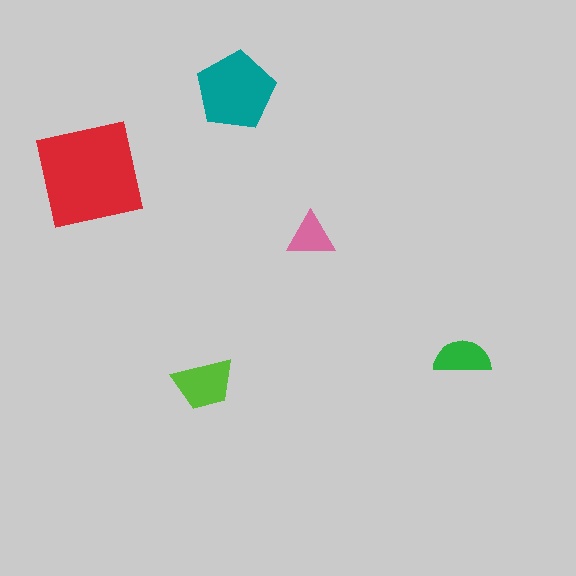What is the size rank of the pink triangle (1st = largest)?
5th.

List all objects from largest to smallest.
The red square, the teal pentagon, the lime trapezoid, the green semicircle, the pink triangle.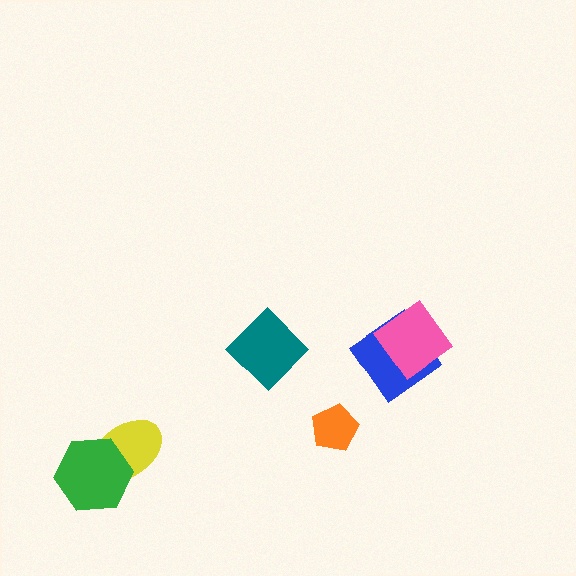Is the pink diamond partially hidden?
No, no other shape covers it.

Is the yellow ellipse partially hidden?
Yes, it is partially covered by another shape.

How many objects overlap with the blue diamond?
1 object overlaps with the blue diamond.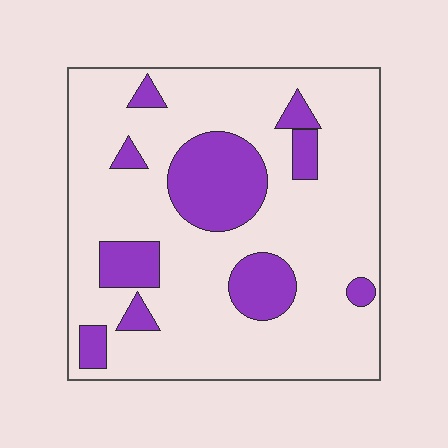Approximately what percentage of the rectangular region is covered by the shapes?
Approximately 20%.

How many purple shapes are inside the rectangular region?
10.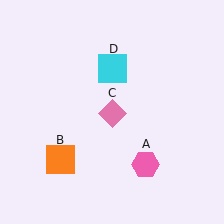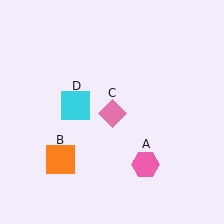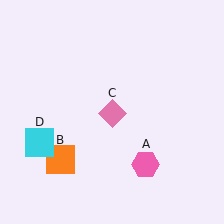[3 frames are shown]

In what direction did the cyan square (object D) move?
The cyan square (object D) moved down and to the left.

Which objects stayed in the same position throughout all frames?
Pink hexagon (object A) and orange square (object B) and pink diamond (object C) remained stationary.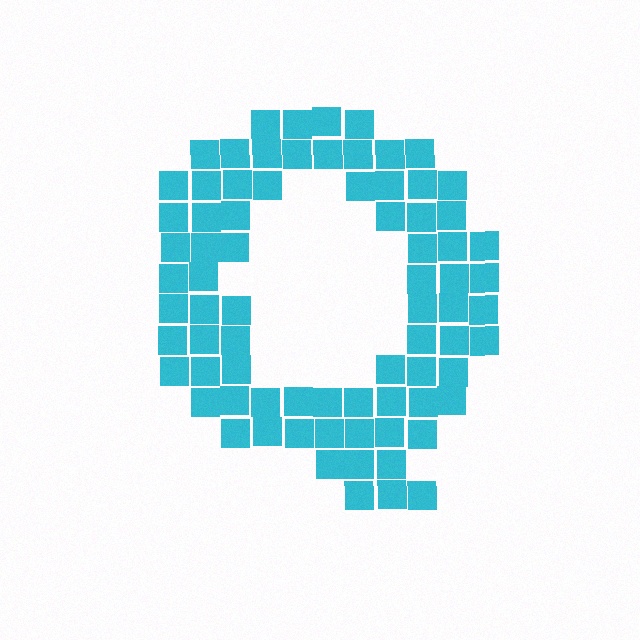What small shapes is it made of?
It is made of small squares.